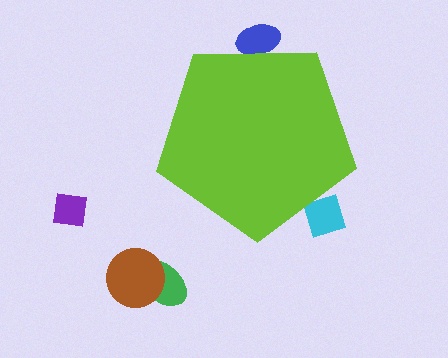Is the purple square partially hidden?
No, the purple square is fully visible.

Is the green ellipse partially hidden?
No, the green ellipse is fully visible.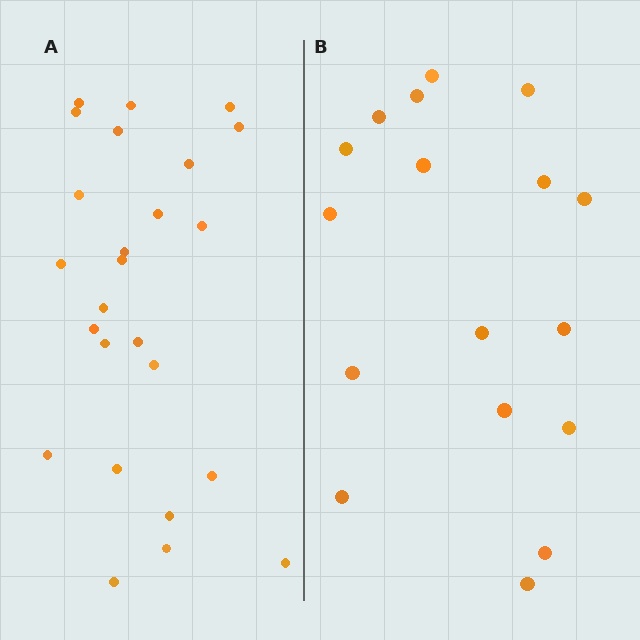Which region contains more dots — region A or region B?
Region A (the left region) has more dots.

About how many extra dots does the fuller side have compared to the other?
Region A has roughly 8 or so more dots than region B.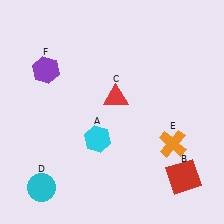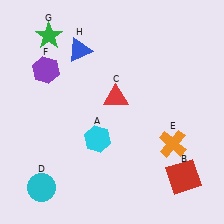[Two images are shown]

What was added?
A green star (G), a blue triangle (H) were added in Image 2.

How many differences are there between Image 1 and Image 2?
There are 2 differences between the two images.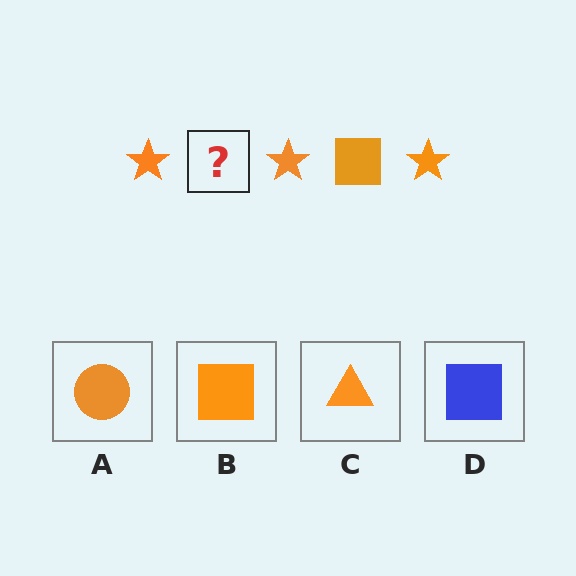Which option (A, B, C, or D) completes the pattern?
B.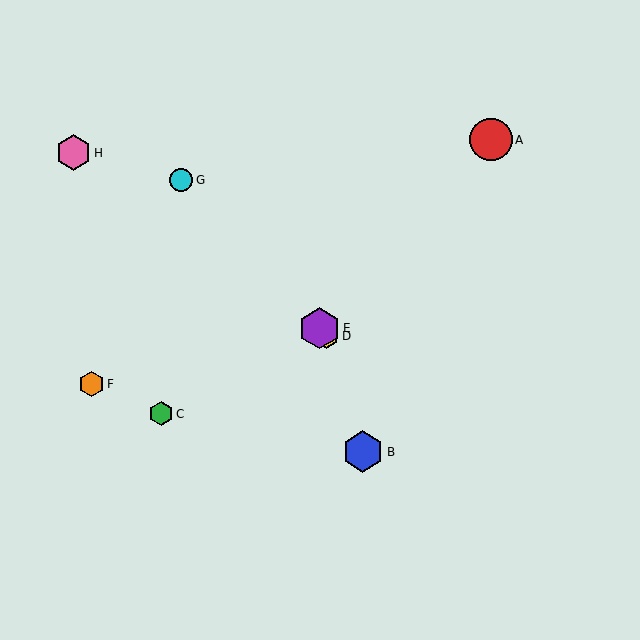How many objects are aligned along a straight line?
3 objects (D, E, G) are aligned along a straight line.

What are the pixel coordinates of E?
Object E is at (319, 328).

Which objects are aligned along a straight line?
Objects D, E, G are aligned along a straight line.